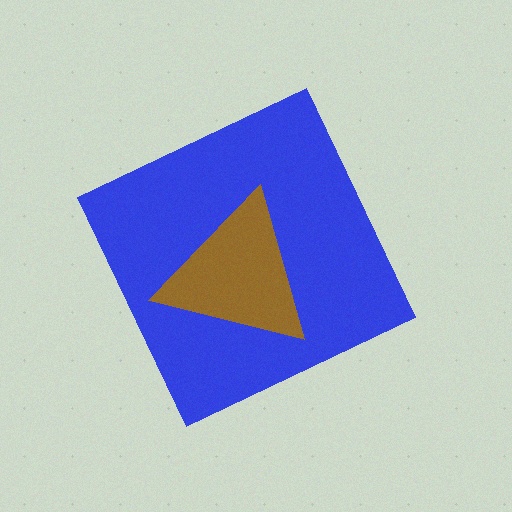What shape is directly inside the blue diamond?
The brown triangle.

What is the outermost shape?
The blue diamond.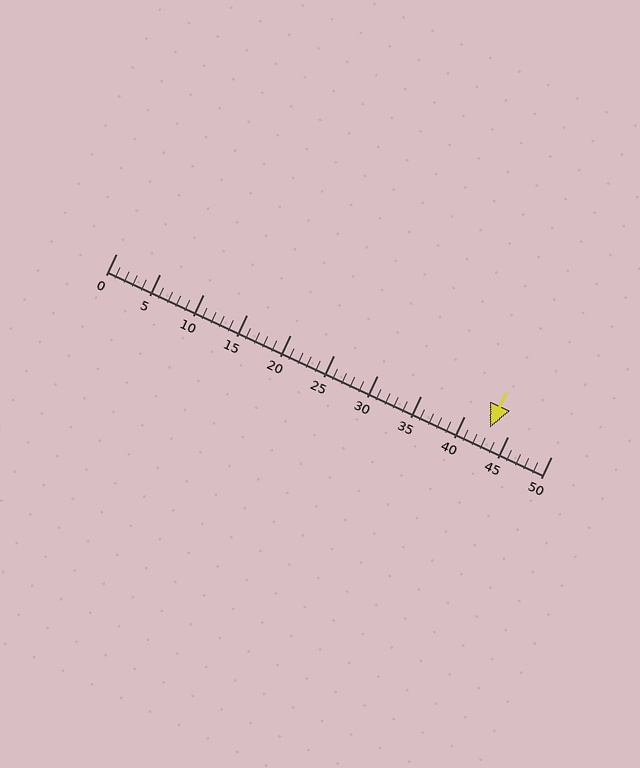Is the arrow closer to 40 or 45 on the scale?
The arrow is closer to 45.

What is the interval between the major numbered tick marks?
The major tick marks are spaced 5 units apart.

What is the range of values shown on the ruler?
The ruler shows values from 0 to 50.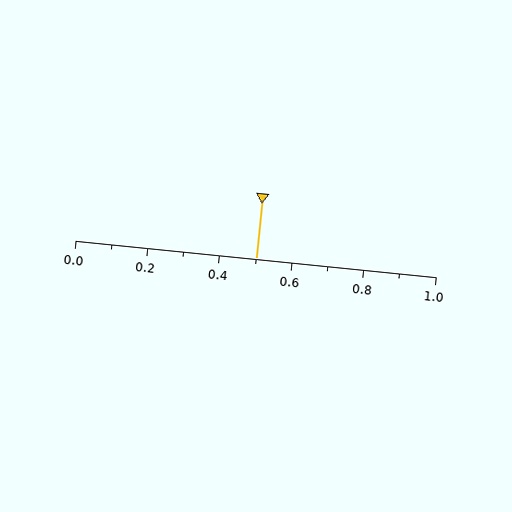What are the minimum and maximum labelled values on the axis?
The axis runs from 0.0 to 1.0.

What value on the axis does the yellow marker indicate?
The marker indicates approximately 0.5.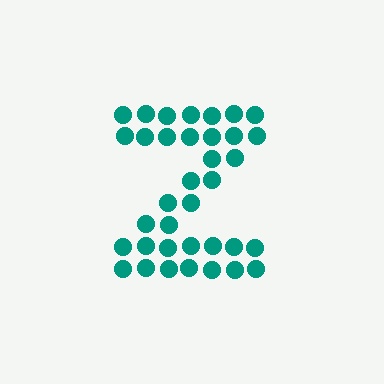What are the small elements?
The small elements are circles.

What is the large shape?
The large shape is the letter Z.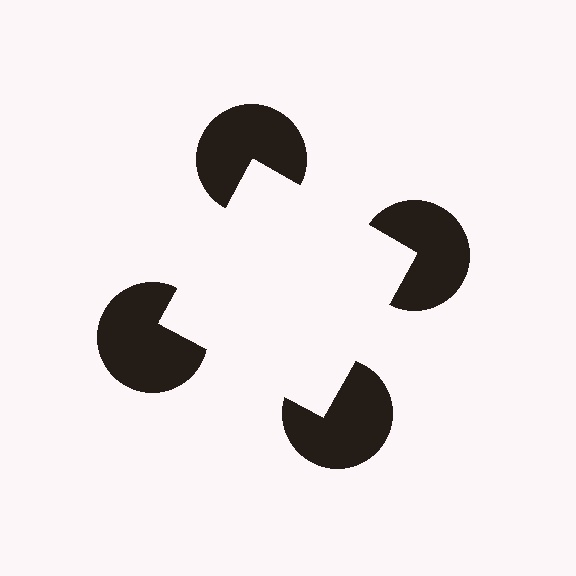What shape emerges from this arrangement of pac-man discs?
An illusory square — its edges are inferred from the aligned wedge cuts in the pac-man discs, not physically drawn.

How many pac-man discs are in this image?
There are 4 — one at each vertex of the illusory square.